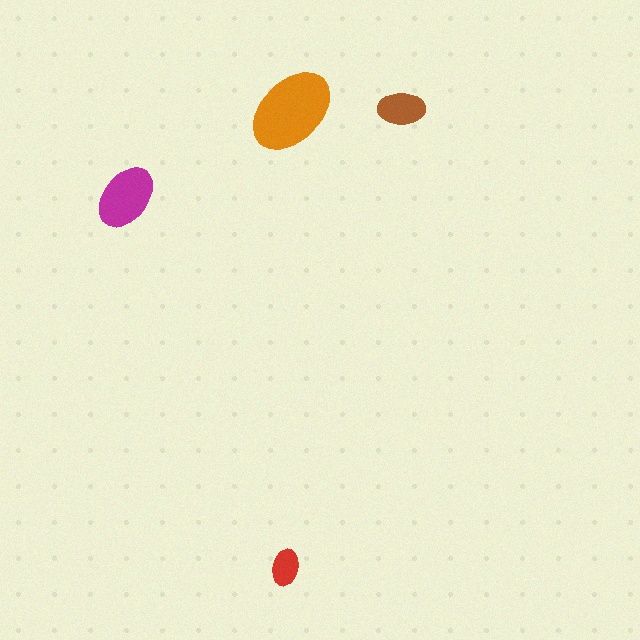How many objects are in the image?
There are 4 objects in the image.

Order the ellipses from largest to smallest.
the orange one, the magenta one, the brown one, the red one.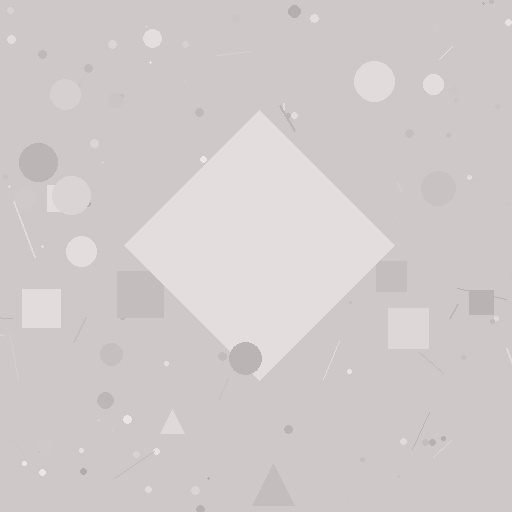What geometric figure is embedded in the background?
A diamond is embedded in the background.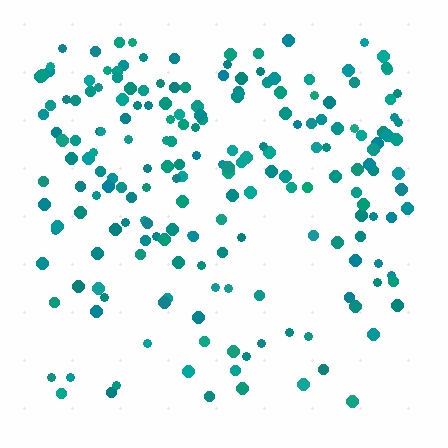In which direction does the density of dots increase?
From bottom to top, with the top side densest.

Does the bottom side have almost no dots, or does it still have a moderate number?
Still a moderate number, just noticeably fewer than the top.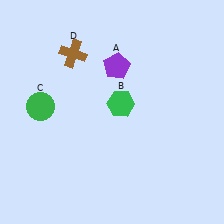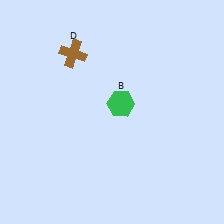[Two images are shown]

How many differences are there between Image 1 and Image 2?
There are 2 differences between the two images.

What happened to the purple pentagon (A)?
The purple pentagon (A) was removed in Image 2. It was in the top-right area of Image 1.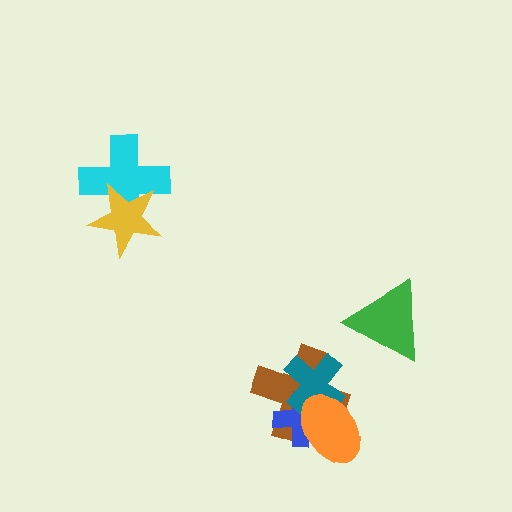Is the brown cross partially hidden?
Yes, it is partially covered by another shape.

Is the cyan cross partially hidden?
Yes, it is partially covered by another shape.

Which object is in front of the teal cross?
The orange ellipse is in front of the teal cross.